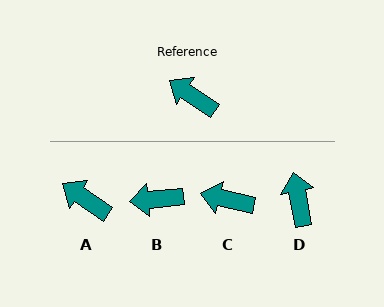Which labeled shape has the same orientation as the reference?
A.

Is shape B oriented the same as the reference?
No, it is off by about 40 degrees.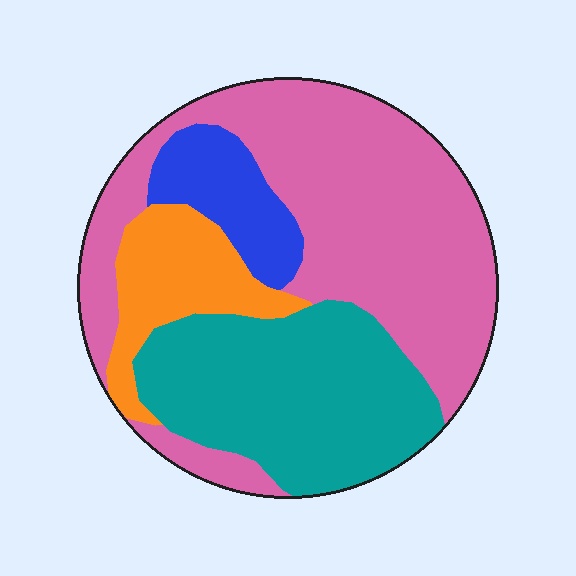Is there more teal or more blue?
Teal.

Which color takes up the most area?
Pink, at roughly 50%.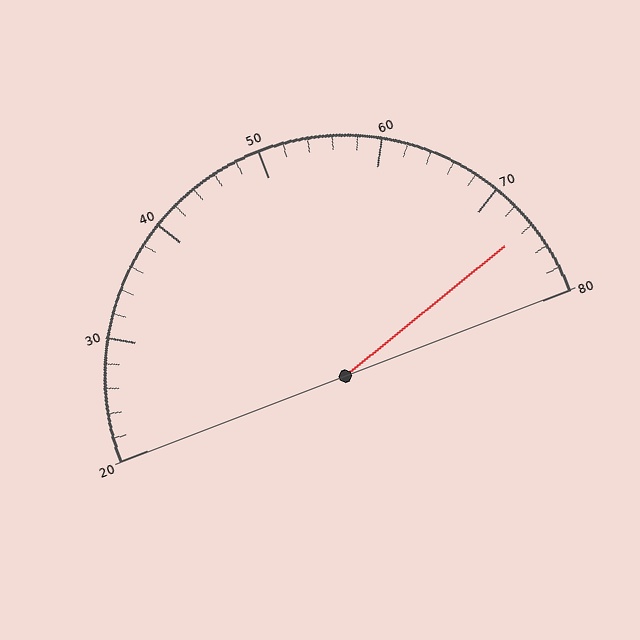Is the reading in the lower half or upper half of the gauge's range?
The reading is in the upper half of the range (20 to 80).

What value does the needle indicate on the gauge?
The needle indicates approximately 74.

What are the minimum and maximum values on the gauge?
The gauge ranges from 20 to 80.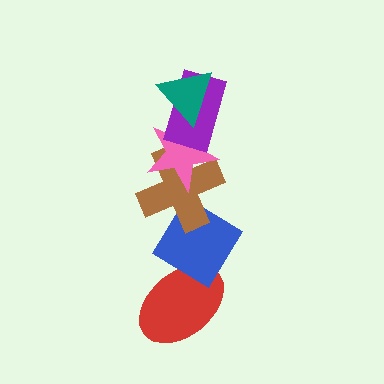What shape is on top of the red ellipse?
The blue diamond is on top of the red ellipse.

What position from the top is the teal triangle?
The teal triangle is 1st from the top.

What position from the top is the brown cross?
The brown cross is 4th from the top.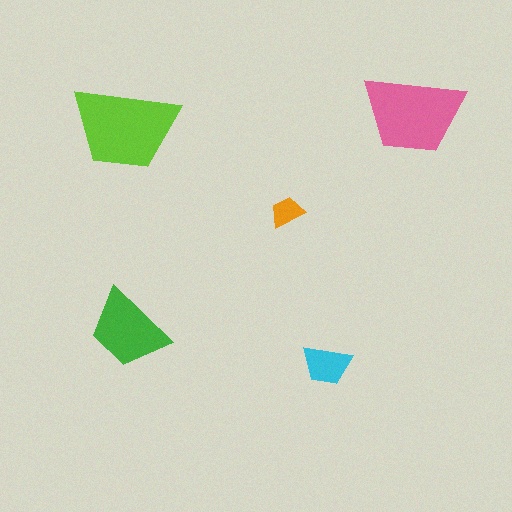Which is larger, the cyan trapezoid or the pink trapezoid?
The pink one.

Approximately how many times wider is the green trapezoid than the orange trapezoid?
About 2.5 times wider.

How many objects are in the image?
There are 5 objects in the image.